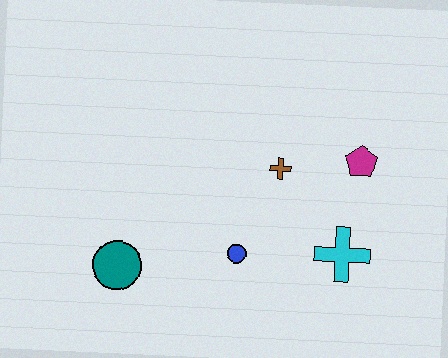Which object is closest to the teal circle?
The blue circle is closest to the teal circle.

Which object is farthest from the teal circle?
The magenta pentagon is farthest from the teal circle.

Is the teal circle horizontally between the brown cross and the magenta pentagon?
No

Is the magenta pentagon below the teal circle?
No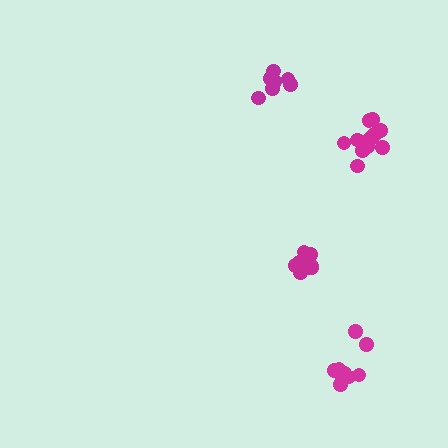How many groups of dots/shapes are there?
There are 4 groups.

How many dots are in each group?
Group 1: 10 dots, Group 2: 11 dots, Group 3: 8 dots, Group 4: 12 dots (41 total).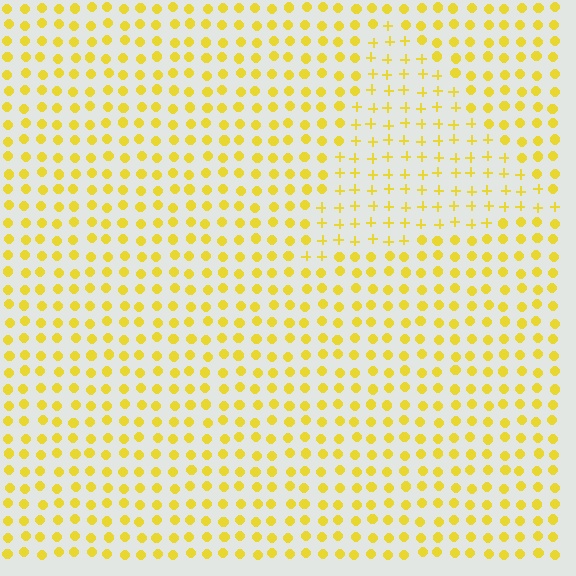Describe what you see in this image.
The image is filled with small yellow elements arranged in a uniform grid. A triangle-shaped region contains plus signs, while the surrounding area contains circles. The boundary is defined purely by the change in element shape.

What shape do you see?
I see a triangle.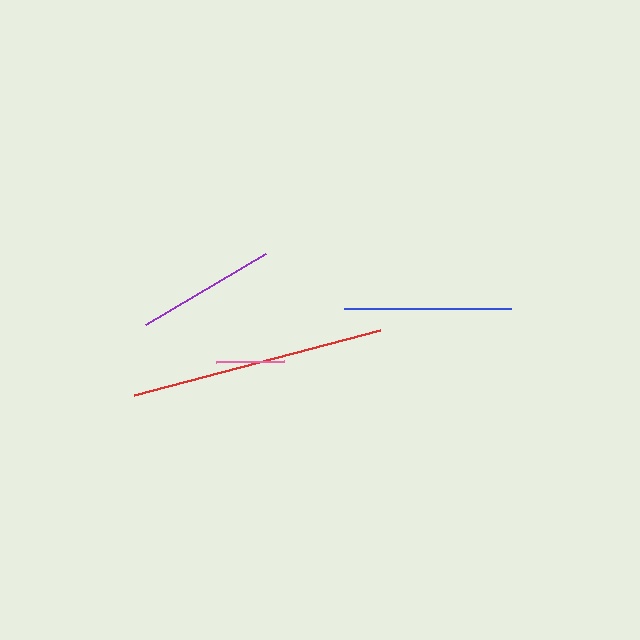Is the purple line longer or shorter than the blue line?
The blue line is longer than the purple line.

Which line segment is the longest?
The red line is the longest at approximately 254 pixels.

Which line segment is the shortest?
The pink line is the shortest at approximately 68 pixels.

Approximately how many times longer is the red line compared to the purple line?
The red line is approximately 1.8 times the length of the purple line.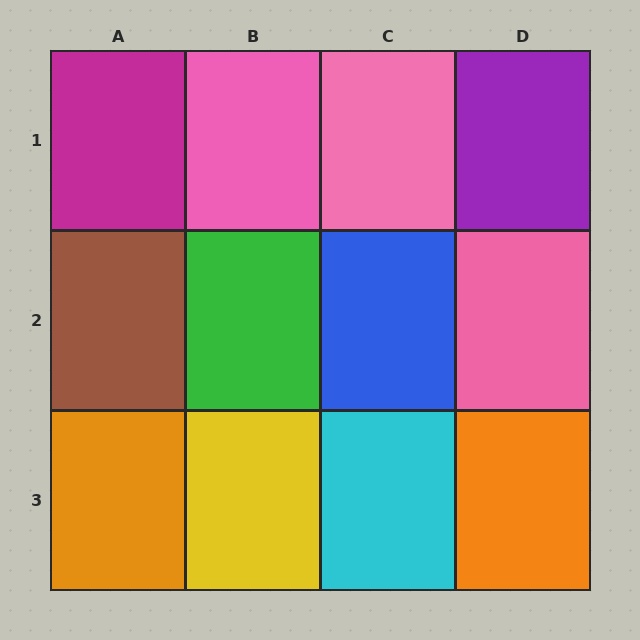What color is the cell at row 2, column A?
Brown.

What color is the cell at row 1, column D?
Purple.